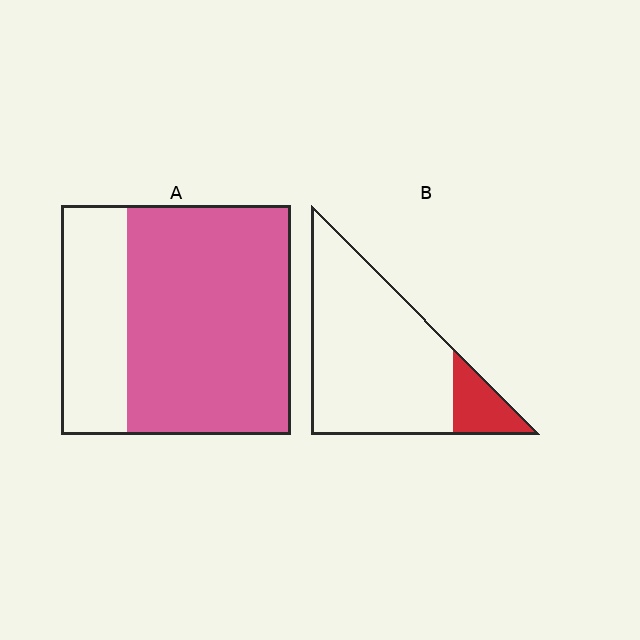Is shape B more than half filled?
No.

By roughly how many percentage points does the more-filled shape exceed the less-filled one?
By roughly 55 percentage points (A over B).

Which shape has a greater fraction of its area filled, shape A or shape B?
Shape A.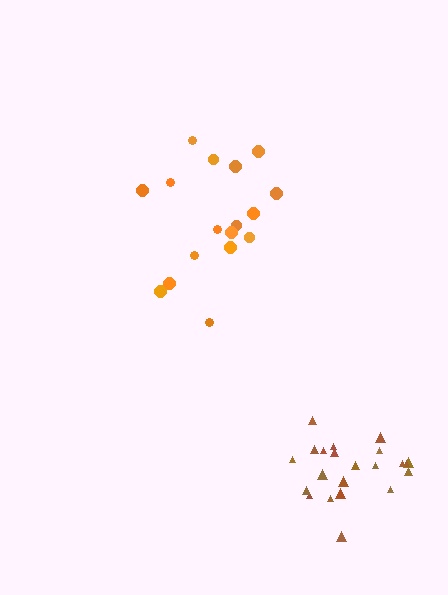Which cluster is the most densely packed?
Brown.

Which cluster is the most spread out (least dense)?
Orange.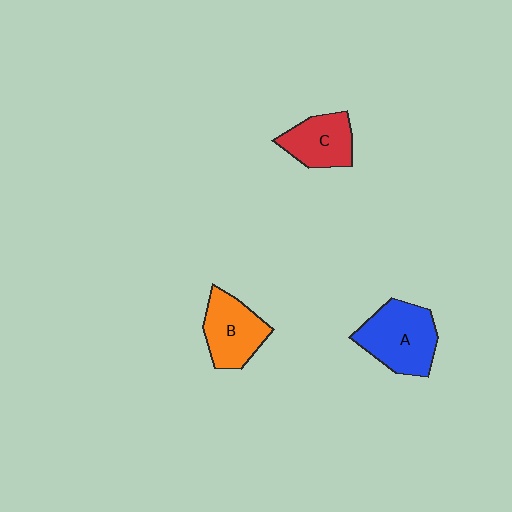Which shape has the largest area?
Shape A (blue).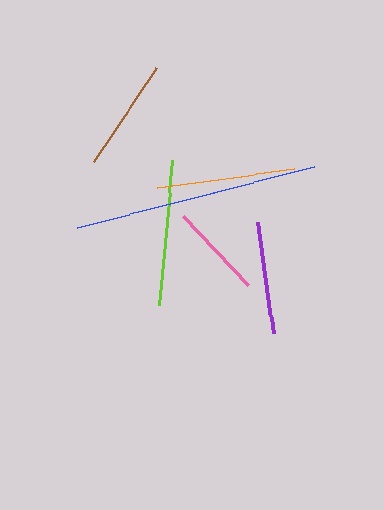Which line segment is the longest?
The blue line is the longest at approximately 244 pixels.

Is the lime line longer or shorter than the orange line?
The lime line is longer than the orange line.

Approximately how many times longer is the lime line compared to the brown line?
The lime line is approximately 1.3 times the length of the brown line.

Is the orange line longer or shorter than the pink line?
The orange line is longer than the pink line.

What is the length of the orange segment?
The orange segment is approximately 138 pixels long.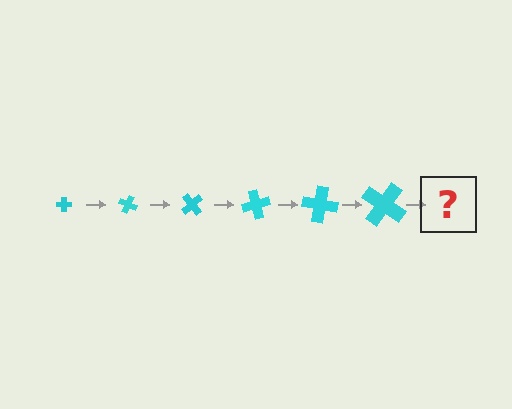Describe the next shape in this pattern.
It should be a cross, larger than the previous one and rotated 150 degrees from the start.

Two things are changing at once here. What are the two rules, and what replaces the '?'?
The two rules are that the cross grows larger each step and it rotates 25 degrees each step. The '?' should be a cross, larger than the previous one and rotated 150 degrees from the start.